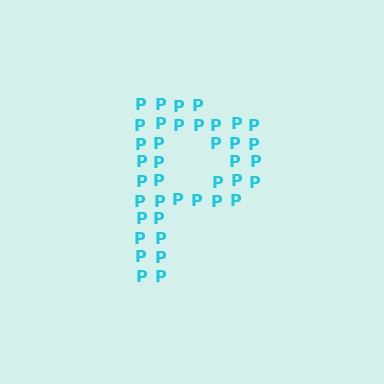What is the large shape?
The large shape is the letter P.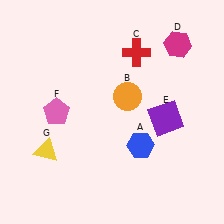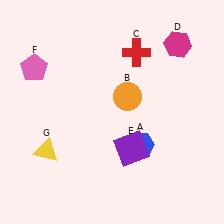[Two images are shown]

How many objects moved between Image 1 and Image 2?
2 objects moved between the two images.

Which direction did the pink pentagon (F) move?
The pink pentagon (F) moved up.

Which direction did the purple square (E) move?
The purple square (E) moved left.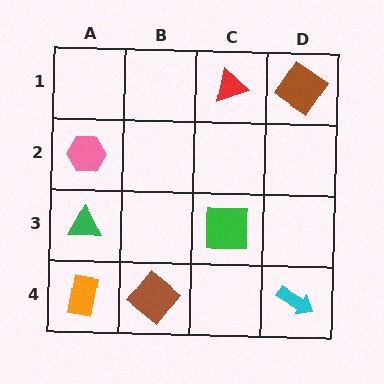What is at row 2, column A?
A pink hexagon.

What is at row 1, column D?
A brown diamond.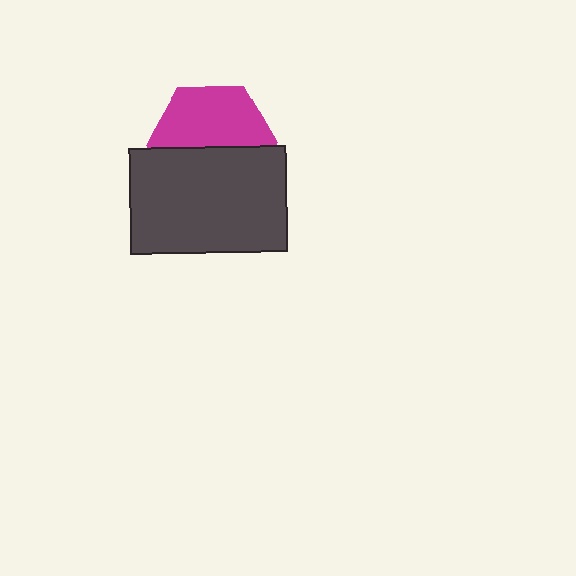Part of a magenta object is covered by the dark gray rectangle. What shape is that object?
It is a hexagon.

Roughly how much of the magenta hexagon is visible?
About half of it is visible (roughly 54%).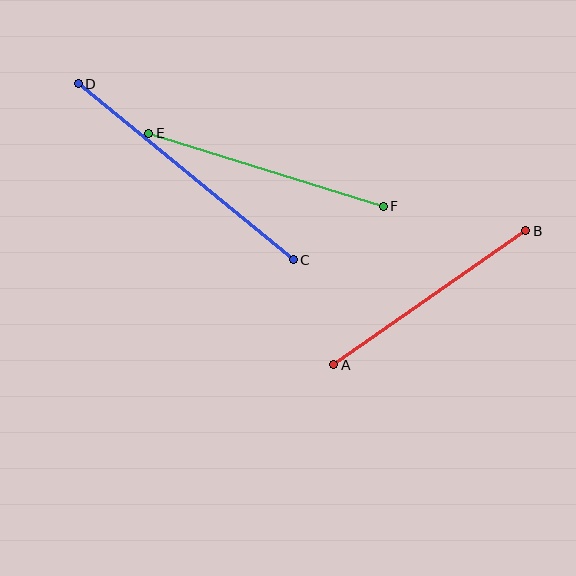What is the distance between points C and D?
The distance is approximately 278 pixels.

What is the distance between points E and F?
The distance is approximately 246 pixels.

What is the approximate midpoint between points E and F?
The midpoint is at approximately (266, 170) pixels.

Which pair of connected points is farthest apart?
Points C and D are farthest apart.